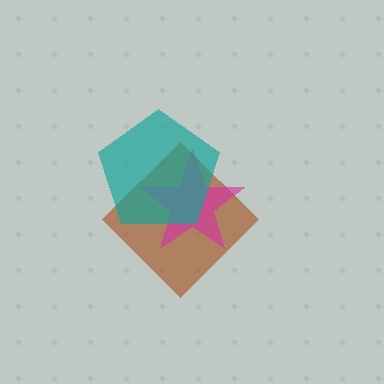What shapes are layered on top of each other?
The layered shapes are: a brown diamond, a magenta star, a teal pentagon.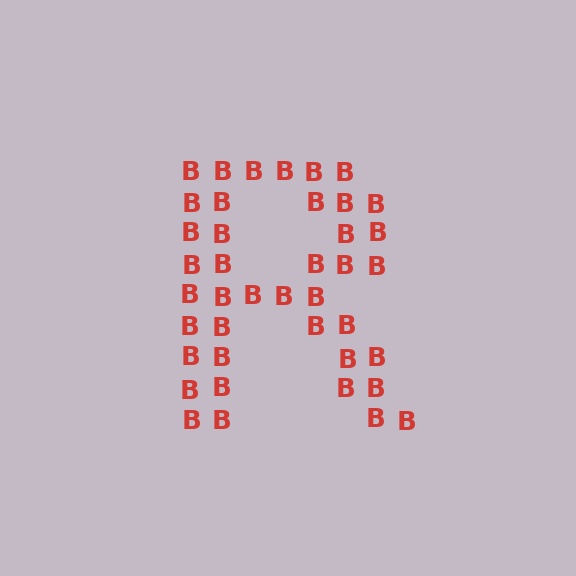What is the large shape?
The large shape is the letter R.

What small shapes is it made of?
It is made of small letter B's.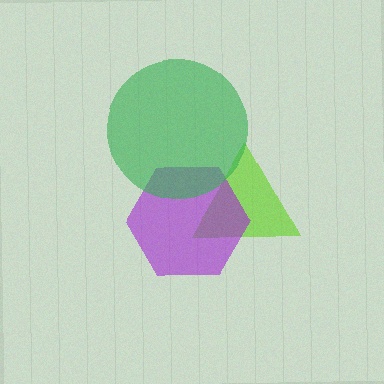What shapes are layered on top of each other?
The layered shapes are: a lime triangle, a purple hexagon, a green circle.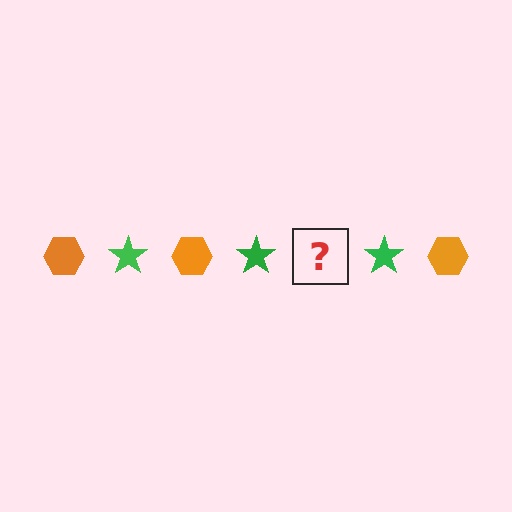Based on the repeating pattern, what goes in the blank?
The blank should be an orange hexagon.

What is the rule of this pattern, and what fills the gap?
The rule is that the pattern alternates between orange hexagon and green star. The gap should be filled with an orange hexagon.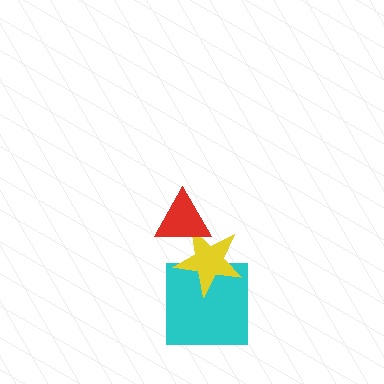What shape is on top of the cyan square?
The yellow star is on top of the cyan square.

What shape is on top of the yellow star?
The red triangle is on top of the yellow star.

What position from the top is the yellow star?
The yellow star is 2nd from the top.